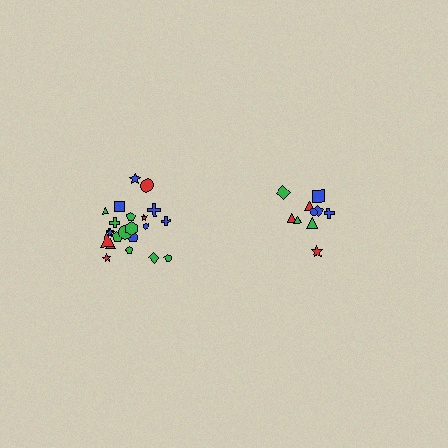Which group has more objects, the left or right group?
The left group.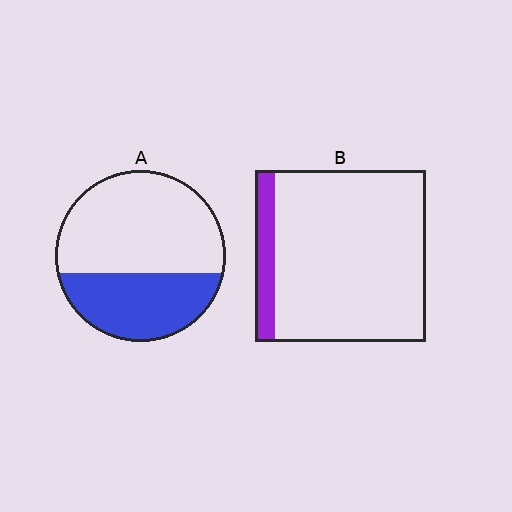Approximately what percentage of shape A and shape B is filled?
A is approximately 35% and B is approximately 10%.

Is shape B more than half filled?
No.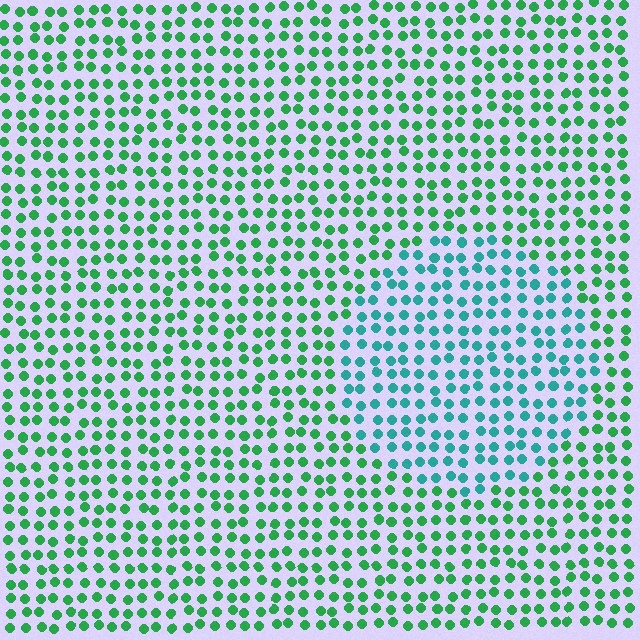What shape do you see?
I see a circle.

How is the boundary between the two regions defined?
The boundary is defined purely by a slight shift in hue (about 39 degrees). Spacing, size, and orientation are identical on both sides.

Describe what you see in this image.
The image is filled with small green elements in a uniform arrangement. A circle-shaped region is visible where the elements are tinted to a slightly different hue, forming a subtle color boundary.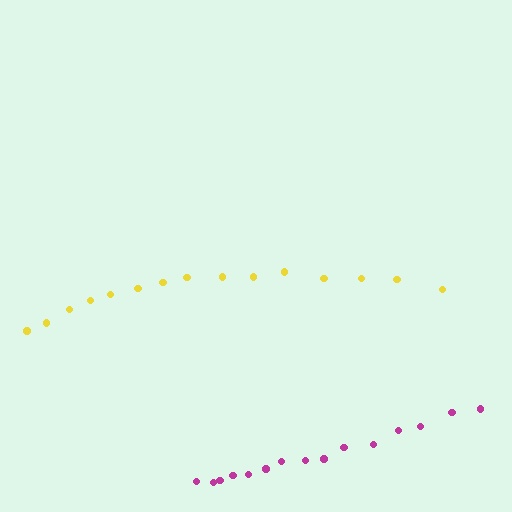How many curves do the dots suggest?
There are 2 distinct paths.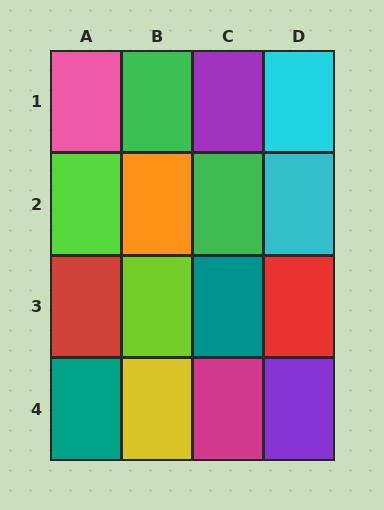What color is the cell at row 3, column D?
Red.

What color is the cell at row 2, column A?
Lime.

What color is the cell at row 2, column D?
Cyan.